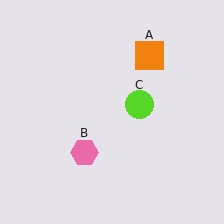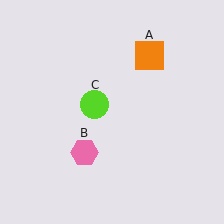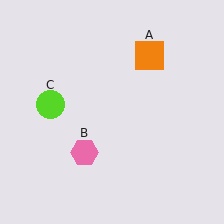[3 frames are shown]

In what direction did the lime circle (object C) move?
The lime circle (object C) moved left.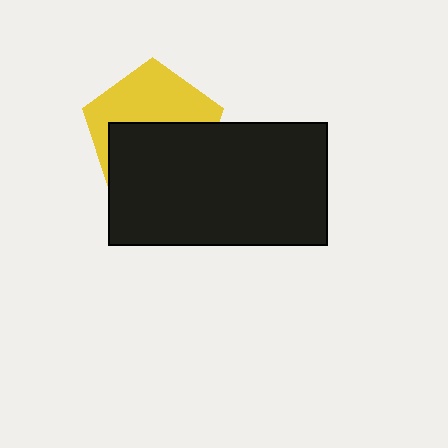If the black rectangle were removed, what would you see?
You would see the complete yellow pentagon.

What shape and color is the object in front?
The object in front is a black rectangle.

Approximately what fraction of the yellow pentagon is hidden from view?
Roughly 53% of the yellow pentagon is hidden behind the black rectangle.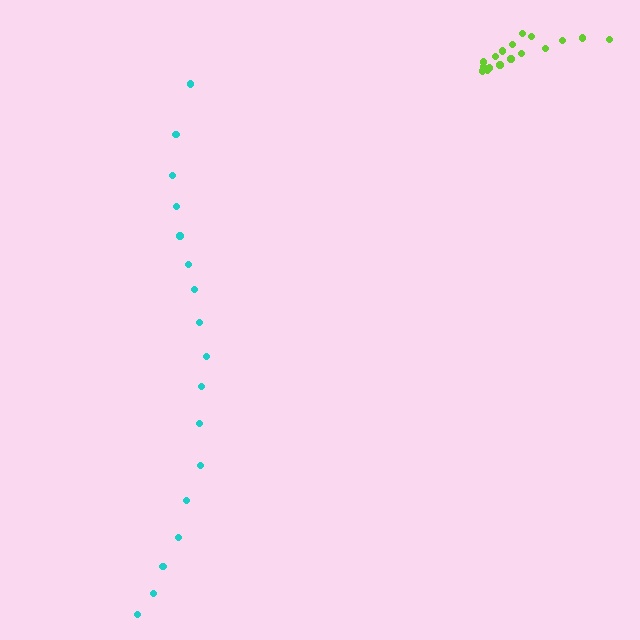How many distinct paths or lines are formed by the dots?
There are 2 distinct paths.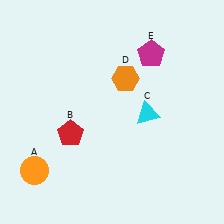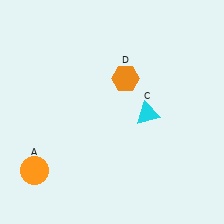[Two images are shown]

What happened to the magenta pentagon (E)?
The magenta pentagon (E) was removed in Image 2. It was in the top-right area of Image 1.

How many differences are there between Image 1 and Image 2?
There are 2 differences between the two images.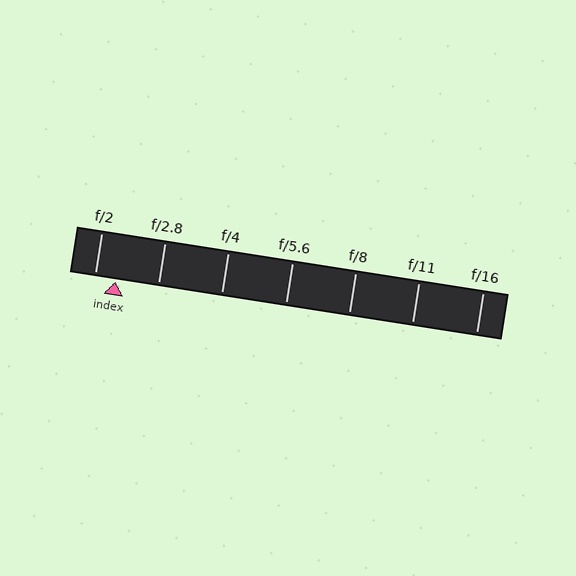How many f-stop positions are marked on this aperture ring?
There are 7 f-stop positions marked.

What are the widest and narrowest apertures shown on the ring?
The widest aperture shown is f/2 and the narrowest is f/16.